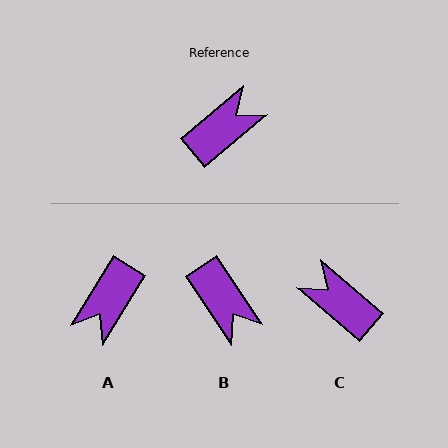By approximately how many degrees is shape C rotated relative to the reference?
Approximately 99 degrees counter-clockwise.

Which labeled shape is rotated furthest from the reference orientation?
A, about 162 degrees away.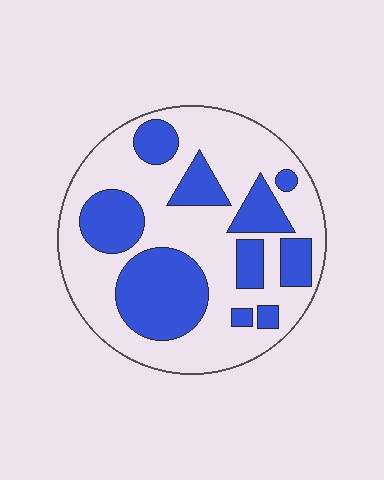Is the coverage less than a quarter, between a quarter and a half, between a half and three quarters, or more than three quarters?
Between a quarter and a half.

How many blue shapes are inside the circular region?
10.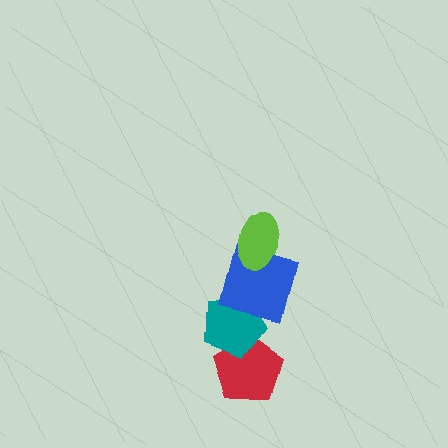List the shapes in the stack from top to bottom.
From top to bottom: the lime ellipse, the blue square, the teal pentagon, the red pentagon.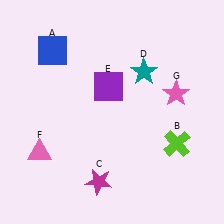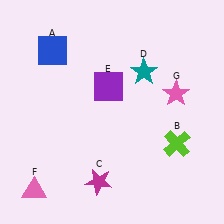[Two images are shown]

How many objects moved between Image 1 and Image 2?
1 object moved between the two images.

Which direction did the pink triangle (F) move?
The pink triangle (F) moved down.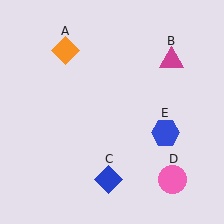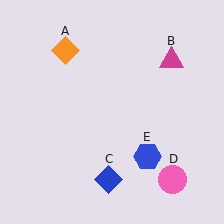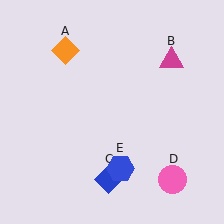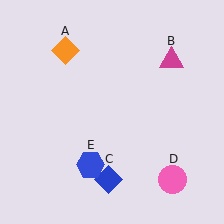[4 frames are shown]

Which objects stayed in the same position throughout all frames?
Orange diamond (object A) and magenta triangle (object B) and blue diamond (object C) and pink circle (object D) remained stationary.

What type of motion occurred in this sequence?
The blue hexagon (object E) rotated clockwise around the center of the scene.